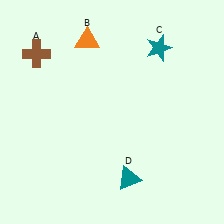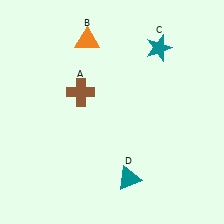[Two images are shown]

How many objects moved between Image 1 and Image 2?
1 object moved between the two images.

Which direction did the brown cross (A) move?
The brown cross (A) moved right.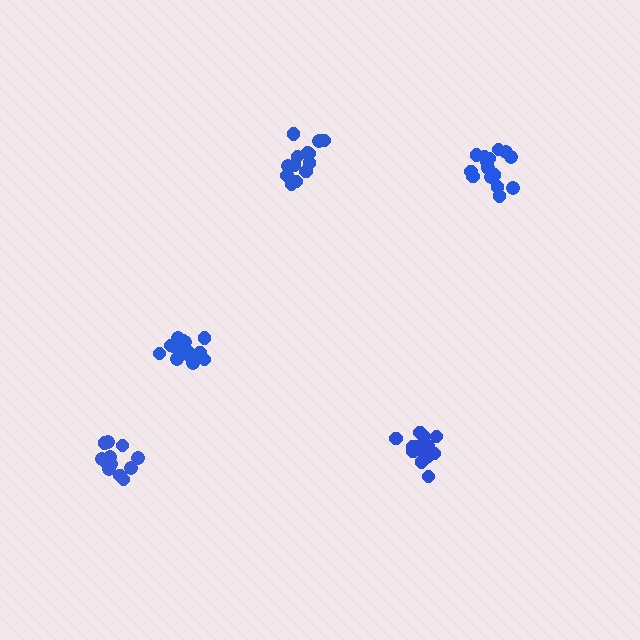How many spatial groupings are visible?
There are 5 spatial groupings.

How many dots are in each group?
Group 1: 15 dots, Group 2: 13 dots, Group 3: 13 dots, Group 4: 13 dots, Group 5: 15 dots (69 total).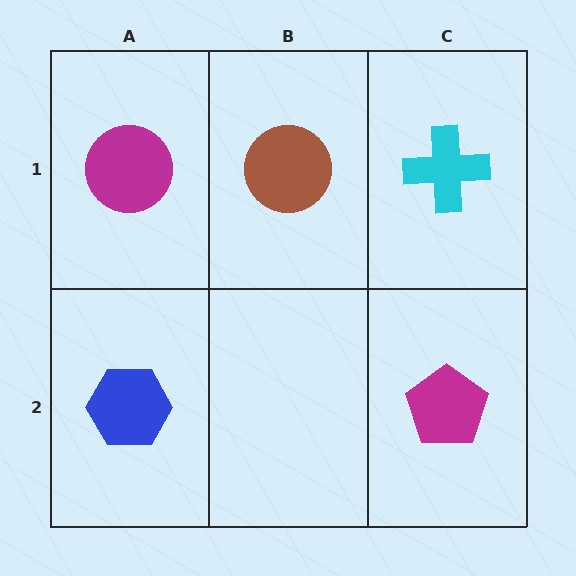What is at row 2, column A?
A blue hexagon.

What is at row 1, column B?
A brown circle.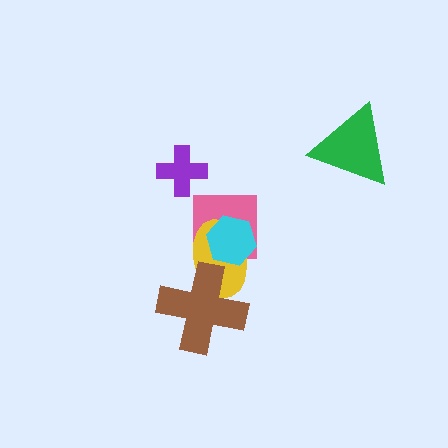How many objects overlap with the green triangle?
0 objects overlap with the green triangle.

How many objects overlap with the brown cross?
1 object overlaps with the brown cross.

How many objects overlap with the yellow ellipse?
3 objects overlap with the yellow ellipse.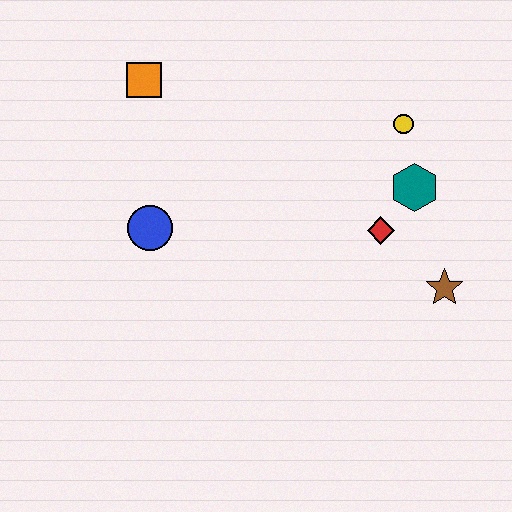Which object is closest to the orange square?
The blue circle is closest to the orange square.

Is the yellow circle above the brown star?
Yes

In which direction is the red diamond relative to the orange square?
The red diamond is to the right of the orange square.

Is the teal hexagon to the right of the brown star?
No